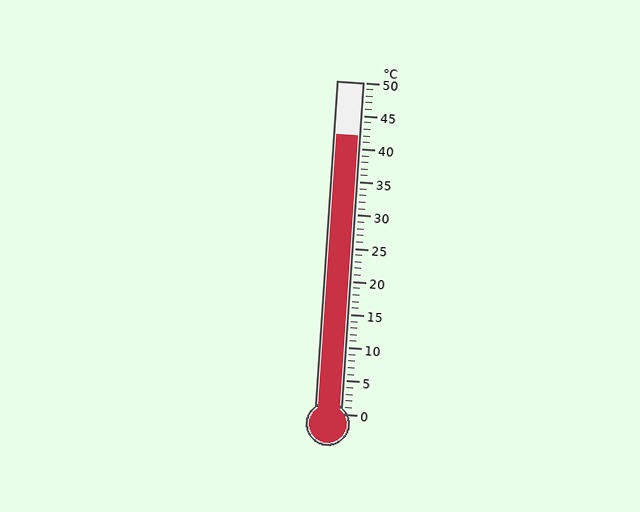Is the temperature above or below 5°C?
The temperature is above 5°C.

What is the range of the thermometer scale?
The thermometer scale ranges from 0°C to 50°C.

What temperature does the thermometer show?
The thermometer shows approximately 42°C.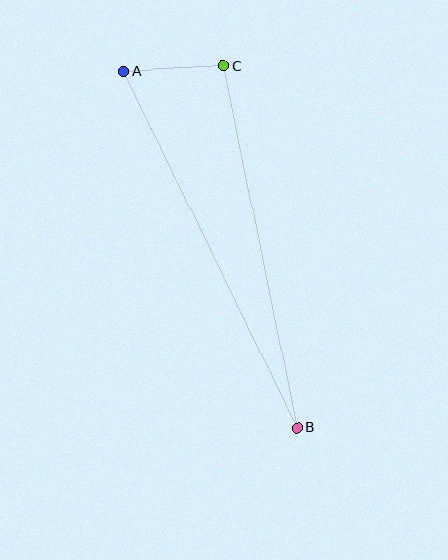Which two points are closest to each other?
Points A and C are closest to each other.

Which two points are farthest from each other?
Points A and B are farthest from each other.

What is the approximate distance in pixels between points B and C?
The distance between B and C is approximately 369 pixels.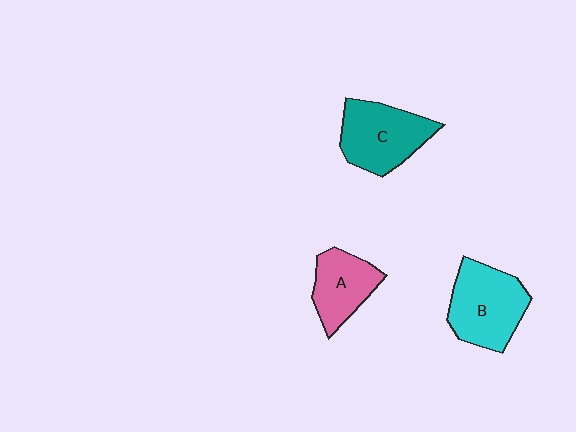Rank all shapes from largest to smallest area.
From largest to smallest: B (cyan), C (teal), A (pink).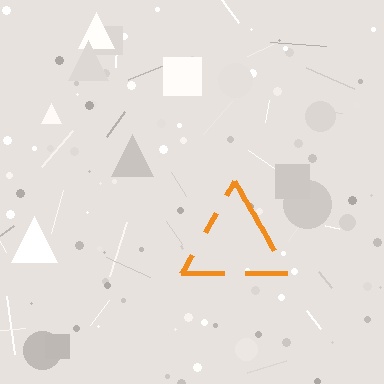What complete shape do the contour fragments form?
The contour fragments form a triangle.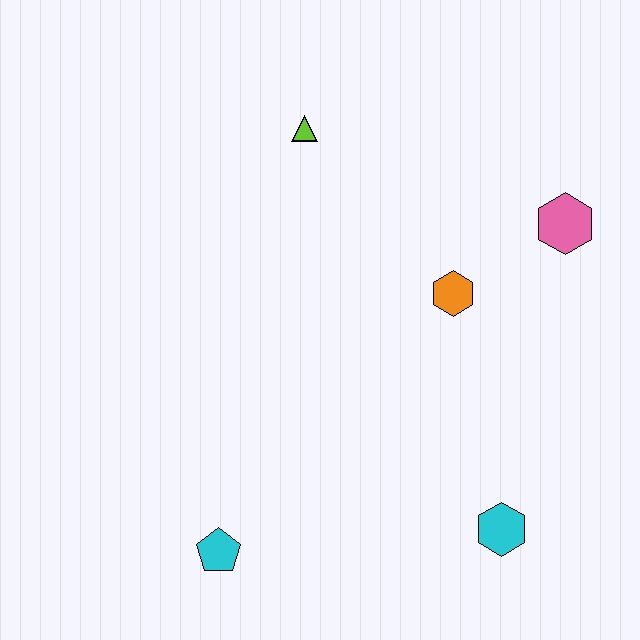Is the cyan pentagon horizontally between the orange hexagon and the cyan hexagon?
No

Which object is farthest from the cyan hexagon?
The lime triangle is farthest from the cyan hexagon.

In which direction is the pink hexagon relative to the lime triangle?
The pink hexagon is to the right of the lime triangle.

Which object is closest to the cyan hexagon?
The orange hexagon is closest to the cyan hexagon.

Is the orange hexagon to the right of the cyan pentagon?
Yes